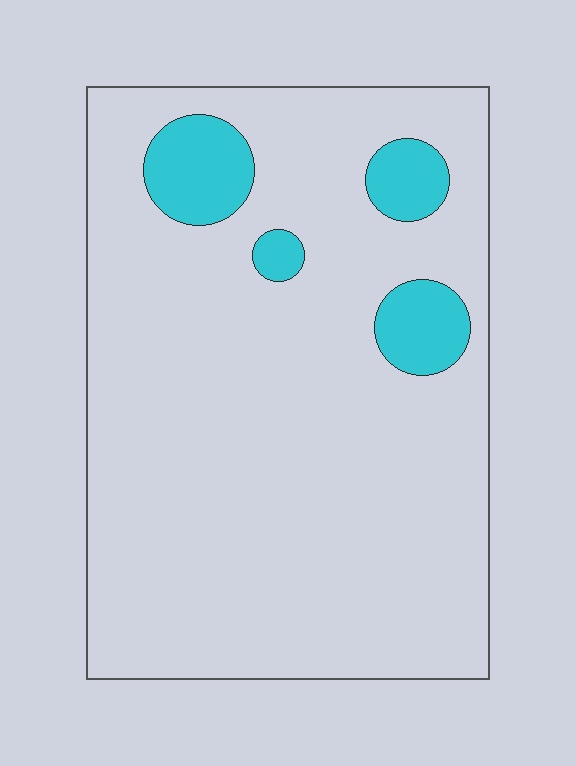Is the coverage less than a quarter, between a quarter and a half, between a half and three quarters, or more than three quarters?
Less than a quarter.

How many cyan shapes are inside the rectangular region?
4.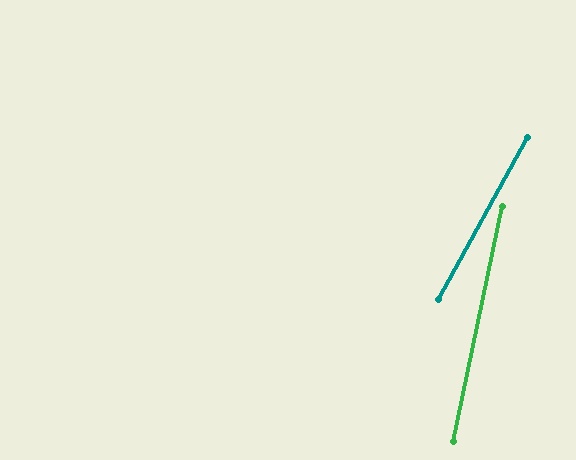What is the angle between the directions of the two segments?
Approximately 17 degrees.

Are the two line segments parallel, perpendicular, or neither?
Neither parallel nor perpendicular — they differ by about 17°.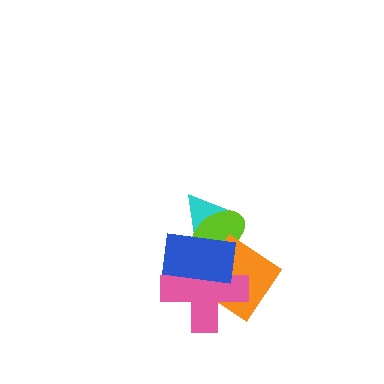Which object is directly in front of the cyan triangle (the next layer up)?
The lime ellipse is directly in front of the cyan triangle.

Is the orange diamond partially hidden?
Yes, it is partially covered by another shape.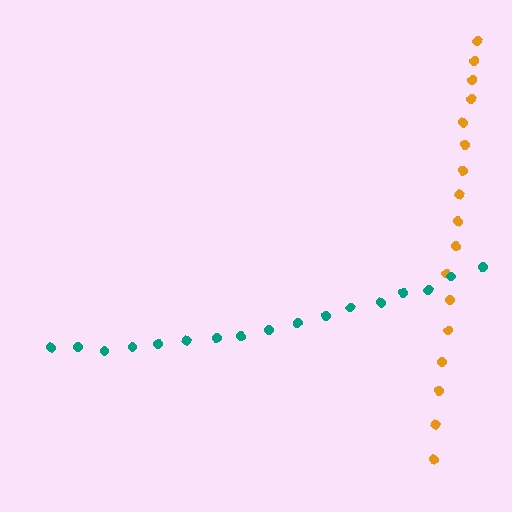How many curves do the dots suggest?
There are 2 distinct paths.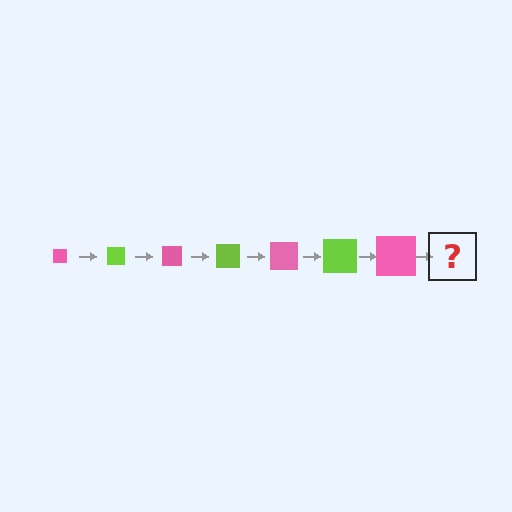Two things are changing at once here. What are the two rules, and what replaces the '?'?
The two rules are that the square grows larger each step and the color cycles through pink and lime. The '?' should be a lime square, larger than the previous one.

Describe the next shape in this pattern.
It should be a lime square, larger than the previous one.